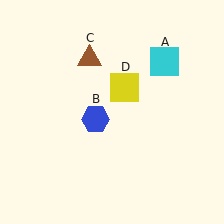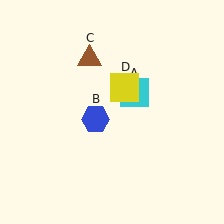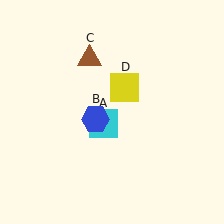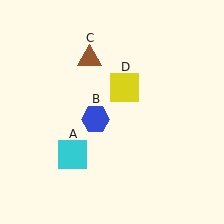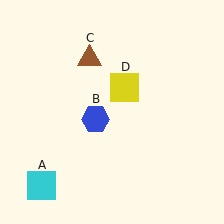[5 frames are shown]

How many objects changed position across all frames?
1 object changed position: cyan square (object A).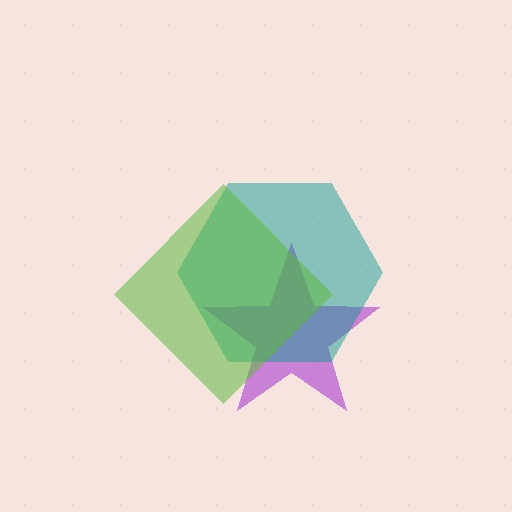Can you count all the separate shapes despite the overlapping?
Yes, there are 3 separate shapes.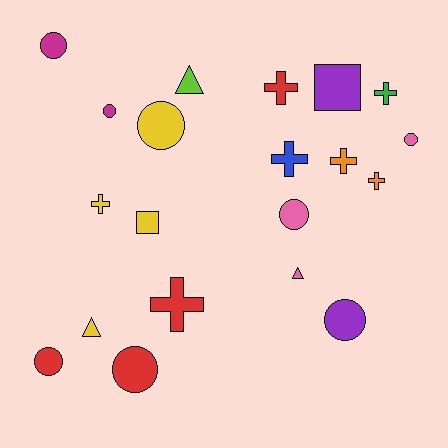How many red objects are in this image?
There are 4 red objects.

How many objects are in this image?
There are 20 objects.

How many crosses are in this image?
There are 7 crosses.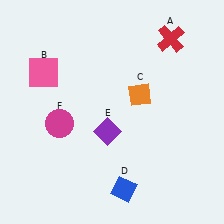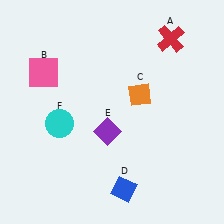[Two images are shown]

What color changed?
The circle (F) changed from magenta in Image 1 to cyan in Image 2.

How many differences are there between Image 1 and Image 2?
There is 1 difference between the two images.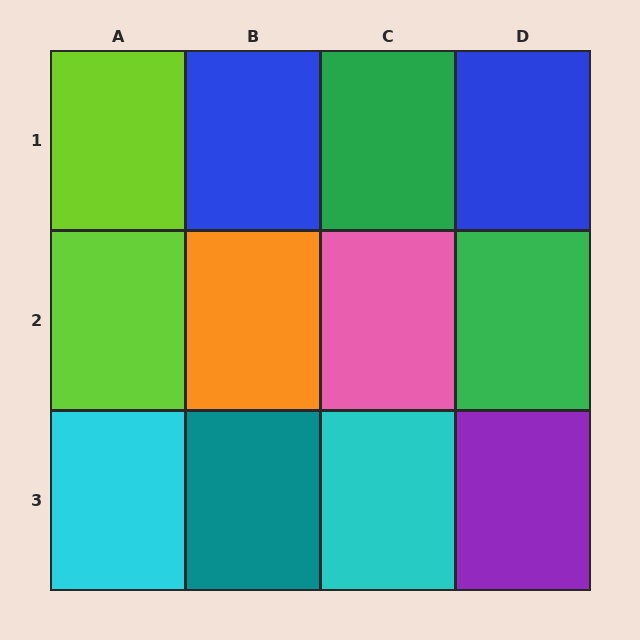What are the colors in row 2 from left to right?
Lime, orange, pink, green.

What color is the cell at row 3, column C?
Cyan.